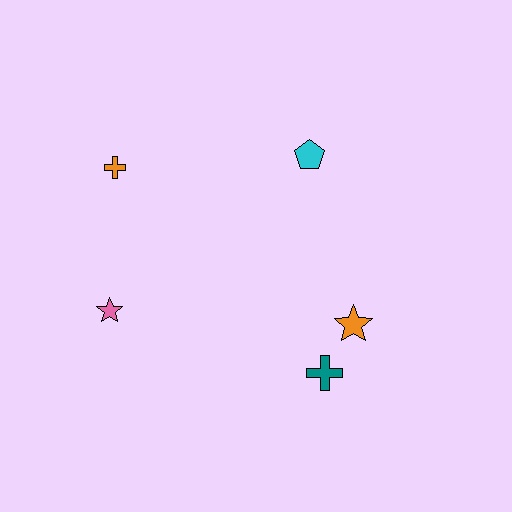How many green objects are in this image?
There are no green objects.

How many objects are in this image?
There are 5 objects.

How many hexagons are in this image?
There are no hexagons.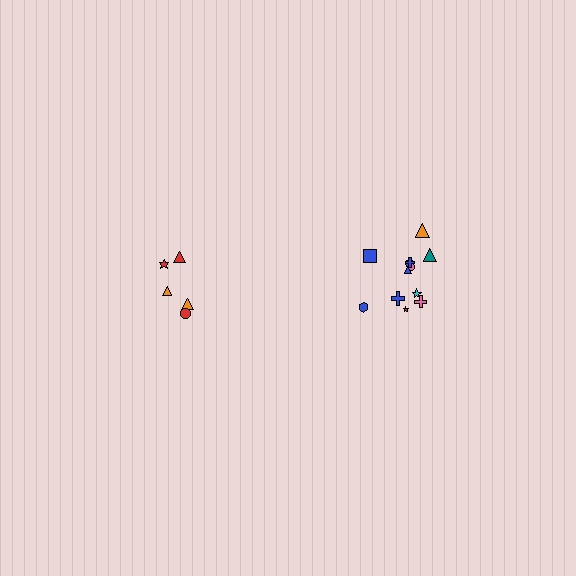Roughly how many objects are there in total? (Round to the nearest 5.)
Roughly 15 objects in total.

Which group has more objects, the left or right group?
The right group.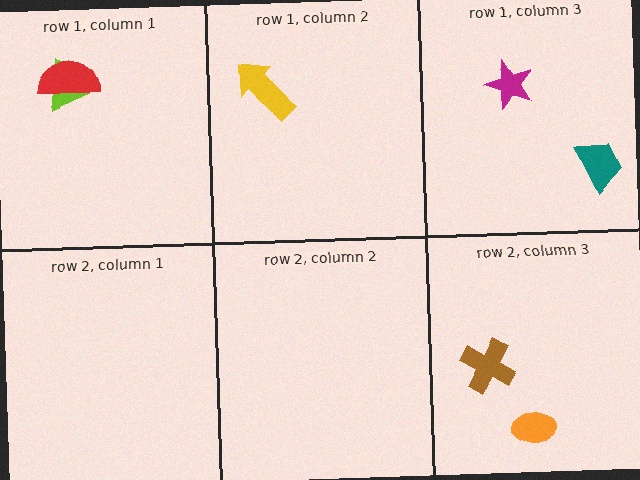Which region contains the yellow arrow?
The row 1, column 2 region.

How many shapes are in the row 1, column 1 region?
2.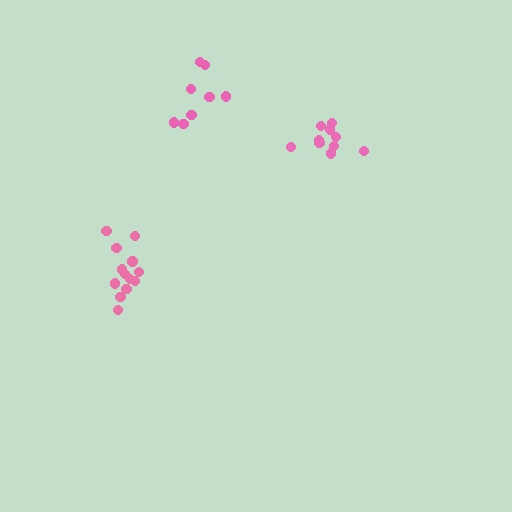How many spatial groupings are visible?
There are 3 spatial groupings.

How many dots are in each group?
Group 1: 10 dots, Group 2: 8 dots, Group 3: 13 dots (31 total).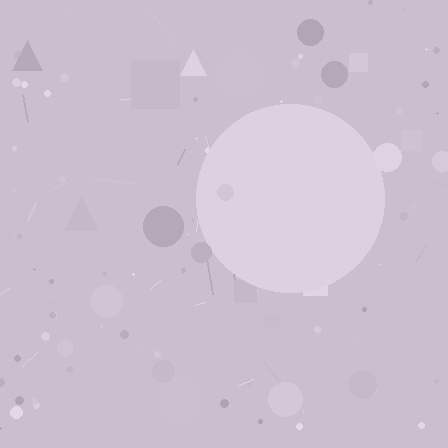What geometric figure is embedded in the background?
A circle is embedded in the background.